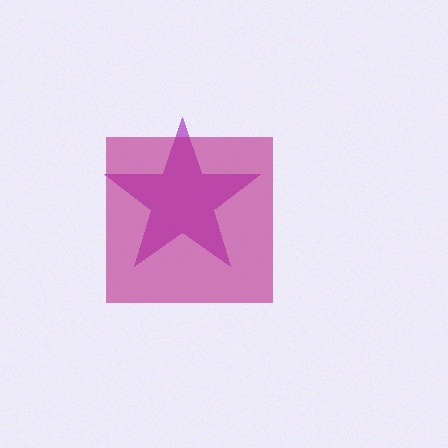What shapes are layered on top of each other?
The layered shapes are: a purple star, a magenta square.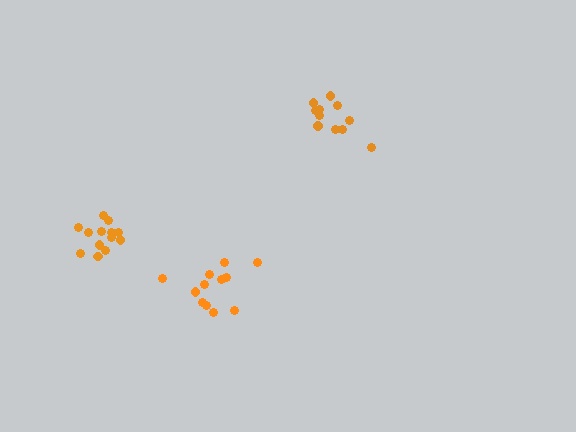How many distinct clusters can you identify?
There are 3 distinct clusters.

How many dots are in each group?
Group 1: 11 dots, Group 2: 12 dots, Group 3: 13 dots (36 total).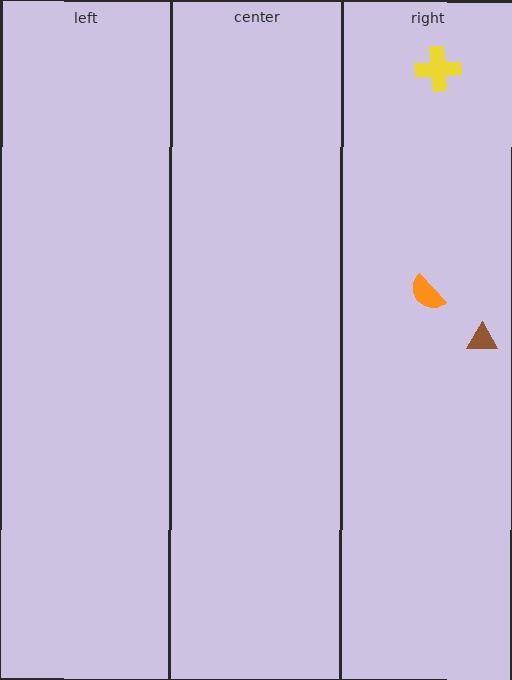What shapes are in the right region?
The orange semicircle, the yellow cross, the brown triangle.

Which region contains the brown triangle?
The right region.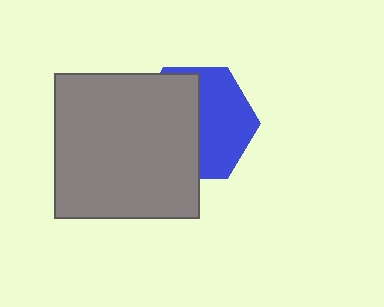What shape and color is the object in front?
The object in front is a gray square.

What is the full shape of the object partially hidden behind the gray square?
The partially hidden object is a blue hexagon.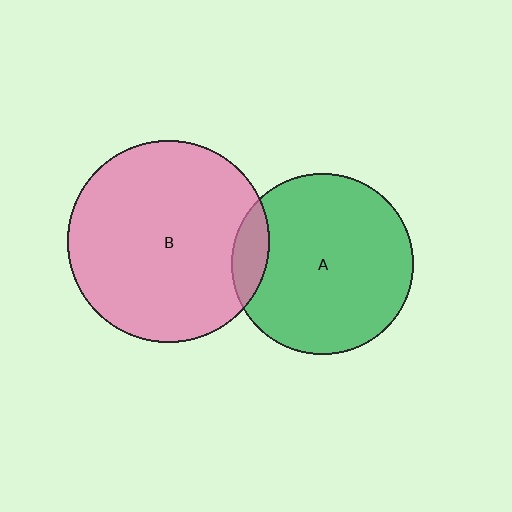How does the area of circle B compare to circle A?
Approximately 1.2 times.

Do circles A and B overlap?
Yes.